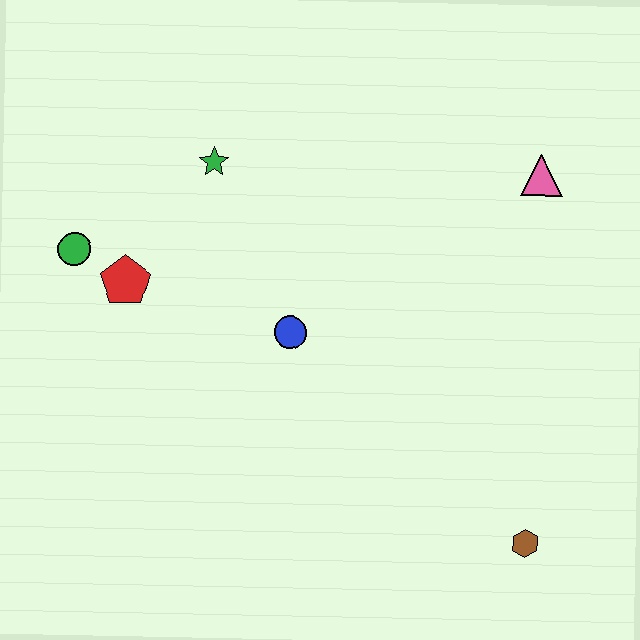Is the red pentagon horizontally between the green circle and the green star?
Yes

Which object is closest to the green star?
The red pentagon is closest to the green star.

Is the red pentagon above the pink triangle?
No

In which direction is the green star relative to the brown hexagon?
The green star is above the brown hexagon.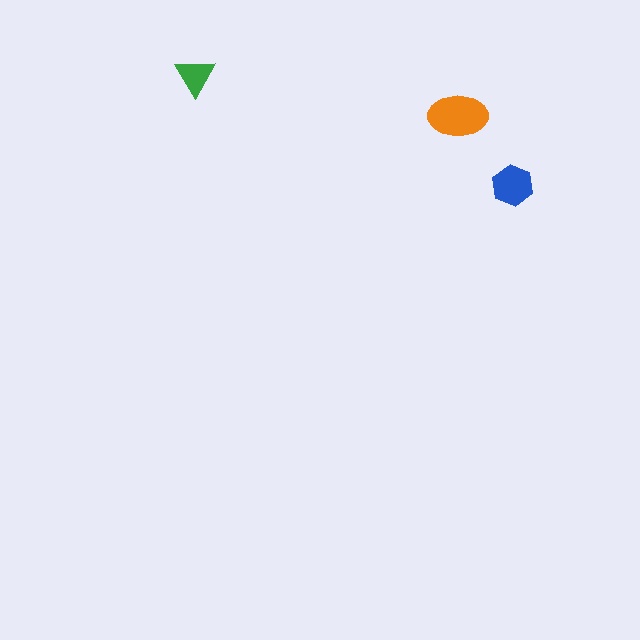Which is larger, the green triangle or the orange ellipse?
The orange ellipse.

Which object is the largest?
The orange ellipse.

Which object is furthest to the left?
The green triangle is leftmost.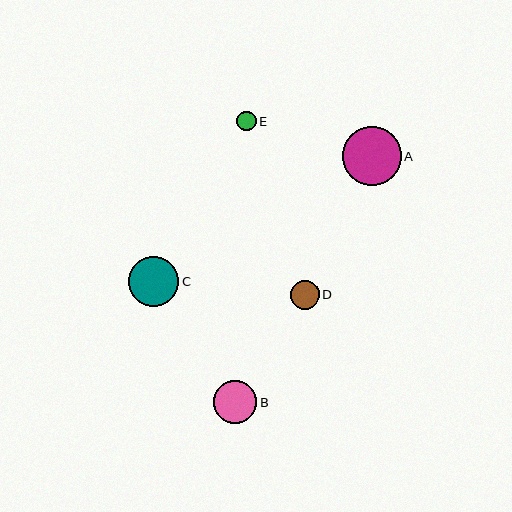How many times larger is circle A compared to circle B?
Circle A is approximately 1.4 times the size of circle B.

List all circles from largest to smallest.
From largest to smallest: A, C, B, D, E.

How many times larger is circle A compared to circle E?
Circle A is approximately 3.1 times the size of circle E.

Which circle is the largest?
Circle A is the largest with a size of approximately 59 pixels.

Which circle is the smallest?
Circle E is the smallest with a size of approximately 19 pixels.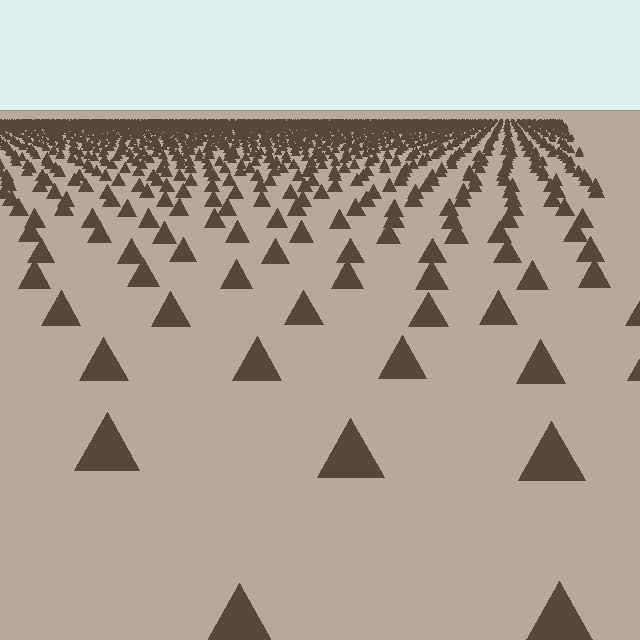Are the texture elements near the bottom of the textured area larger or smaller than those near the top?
Larger. Near the bottom, elements are closer to the viewer and appear at a bigger on-screen size.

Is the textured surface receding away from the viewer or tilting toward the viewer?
The surface is receding away from the viewer. Texture elements get smaller and denser toward the top.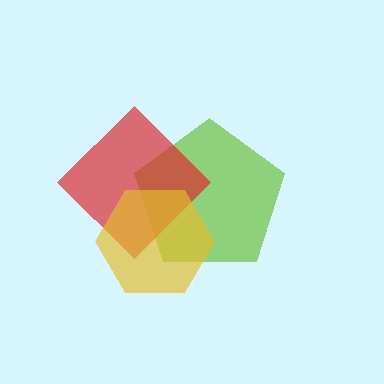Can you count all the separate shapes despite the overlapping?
Yes, there are 3 separate shapes.